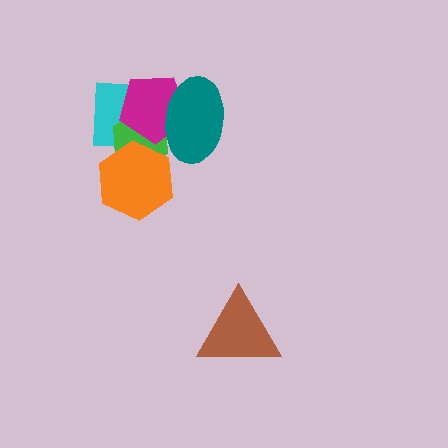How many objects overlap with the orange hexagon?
2 objects overlap with the orange hexagon.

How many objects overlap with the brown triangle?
0 objects overlap with the brown triangle.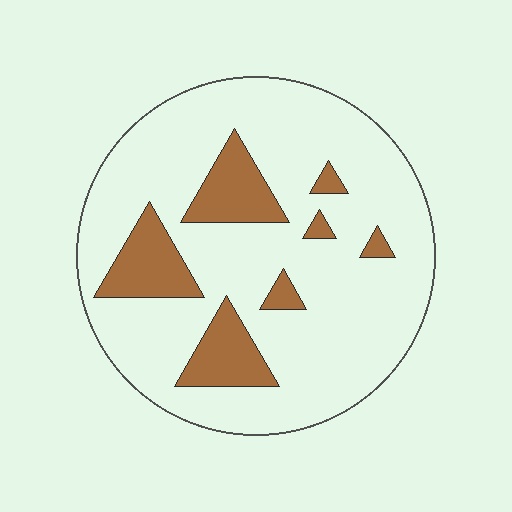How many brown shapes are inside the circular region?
7.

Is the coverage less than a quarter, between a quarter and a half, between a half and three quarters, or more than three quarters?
Less than a quarter.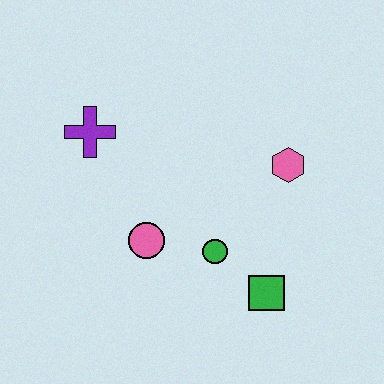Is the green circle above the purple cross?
No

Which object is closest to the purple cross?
The pink circle is closest to the purple cross.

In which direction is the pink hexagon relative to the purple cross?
The pink hexagon is to the right of the purple cross.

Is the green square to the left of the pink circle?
No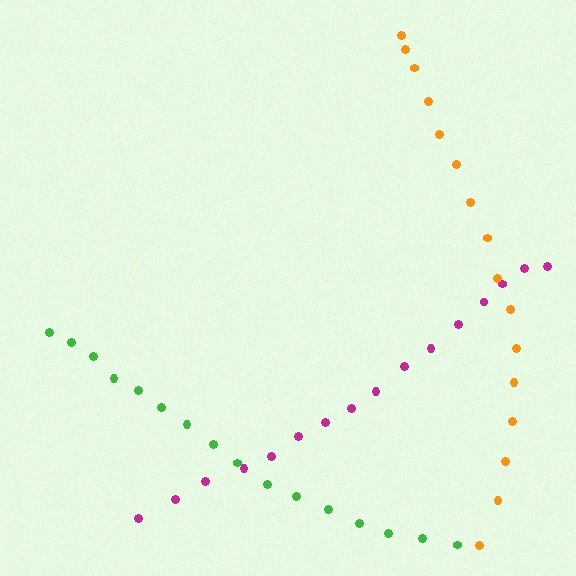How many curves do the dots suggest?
There are 3 distinct paths.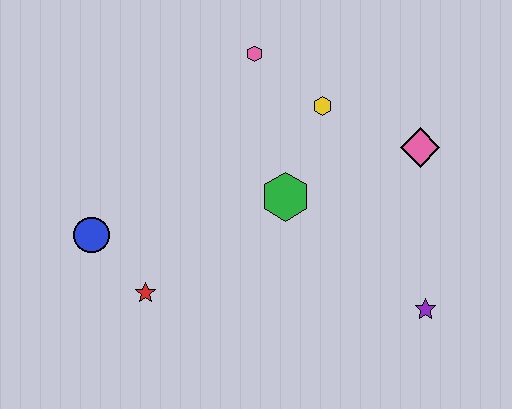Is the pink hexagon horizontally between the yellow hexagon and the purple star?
No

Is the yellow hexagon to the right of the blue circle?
Yes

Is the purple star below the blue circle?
Yes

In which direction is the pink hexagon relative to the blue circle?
The pink hexagon is above the blue circle.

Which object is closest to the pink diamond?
The yellow hexagon is closest to the pink diamond.